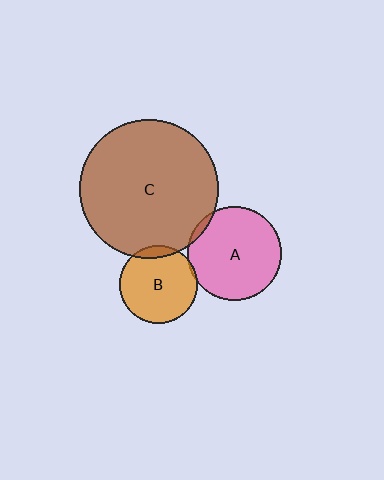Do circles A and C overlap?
Yes.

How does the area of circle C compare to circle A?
Approximately 2.2 times.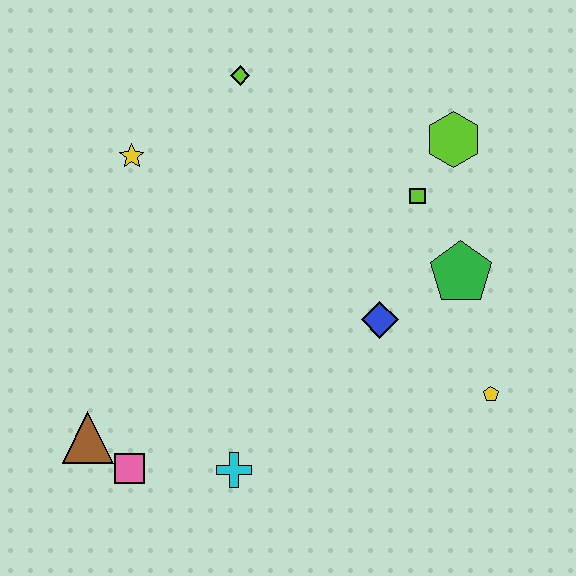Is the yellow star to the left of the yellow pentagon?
Yes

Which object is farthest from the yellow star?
The yellow pentagon is farthest from the yellow star.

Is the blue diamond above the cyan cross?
Yes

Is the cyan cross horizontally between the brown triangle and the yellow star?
No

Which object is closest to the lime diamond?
The yellow star is closest to the lime diamond.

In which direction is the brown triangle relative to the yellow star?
The brown triangle is below the yellow star.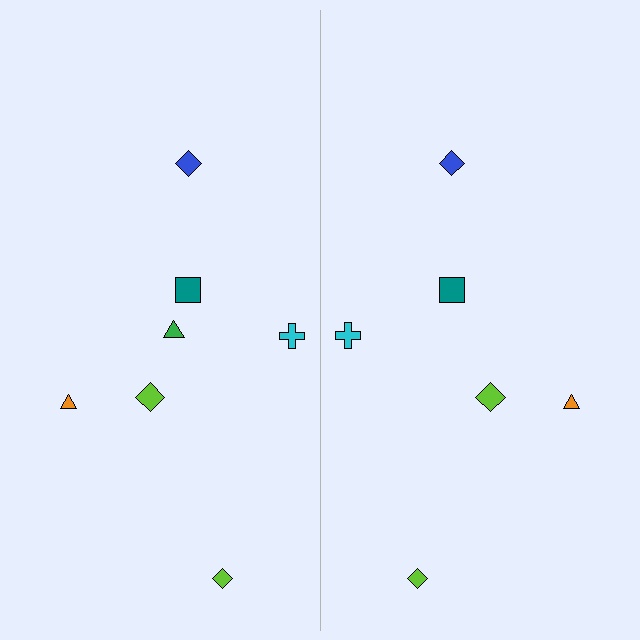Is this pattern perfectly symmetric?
No, the pattern is not perfectly symmetric. A green triangle is missing from the right side.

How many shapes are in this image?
There are 13 shapes in this image.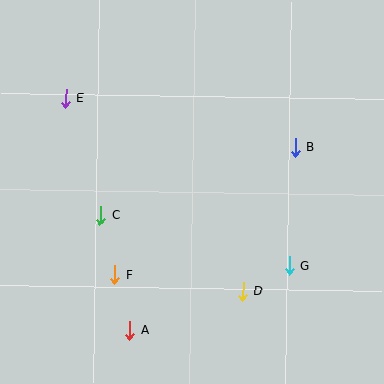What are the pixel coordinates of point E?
Point E is at (66, 98).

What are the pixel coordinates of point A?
Point A is at (130, 330).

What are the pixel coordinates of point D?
Point D is at (243, 291).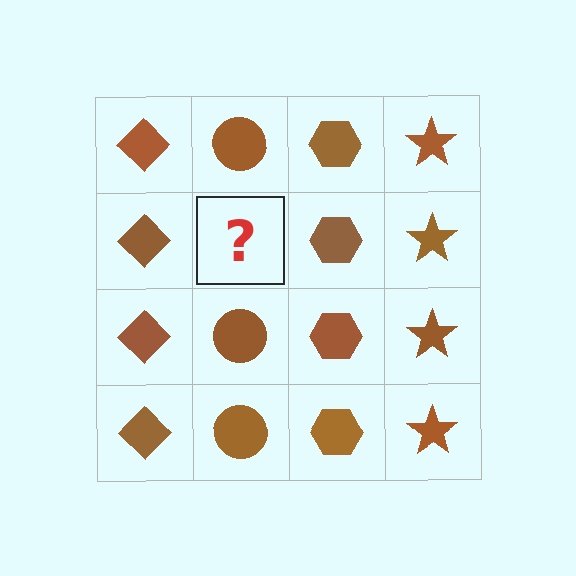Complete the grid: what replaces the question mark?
The question mark should be replaced with a brown circle.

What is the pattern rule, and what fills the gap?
The rule is that each column has a consistent shape. The gap should be filled with a brown circle.